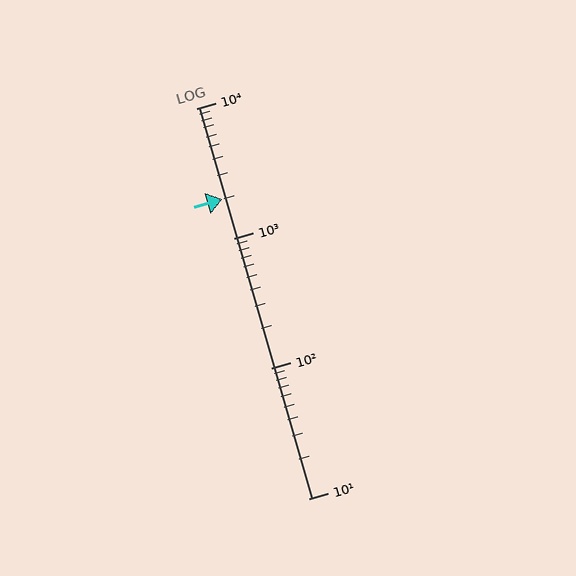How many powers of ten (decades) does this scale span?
The scale spans 3 decades, from 10 to 10000.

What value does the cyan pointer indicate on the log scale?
The pointer indicates approximately 2000.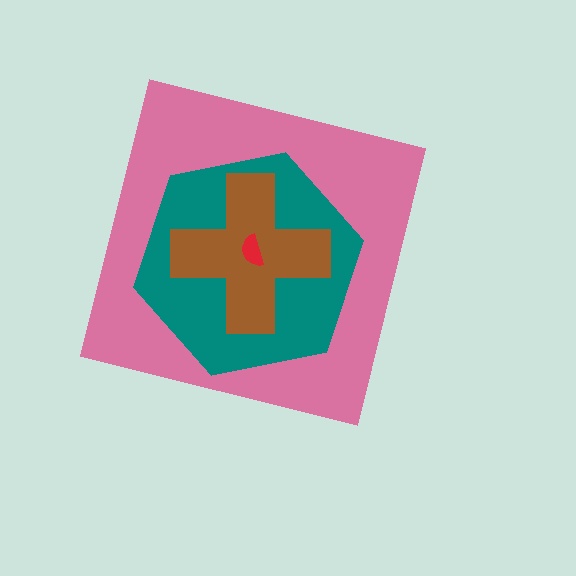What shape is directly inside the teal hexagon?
The brown cross.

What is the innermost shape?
The red semicircle.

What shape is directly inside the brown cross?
The red semicircle.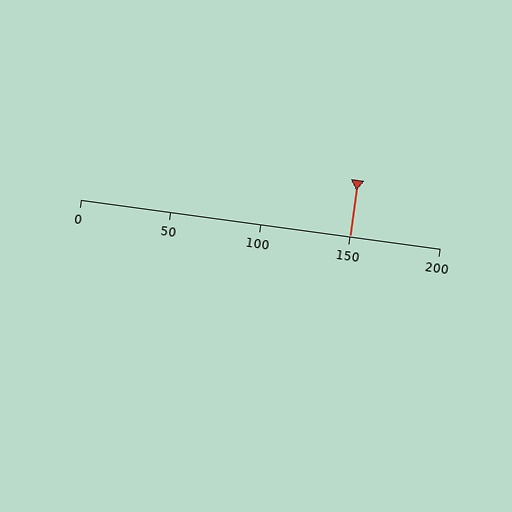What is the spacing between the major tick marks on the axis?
The major ticks are spaced 50 apart.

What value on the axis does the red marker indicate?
The marker indicates approximately 150.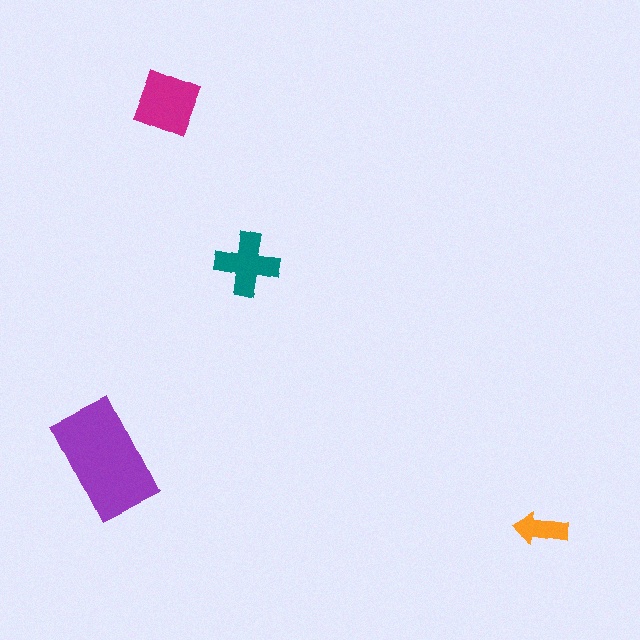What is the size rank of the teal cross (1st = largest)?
3rd.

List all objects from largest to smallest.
The purple rectangle, the magenta square, the teal cross, the orange arrow.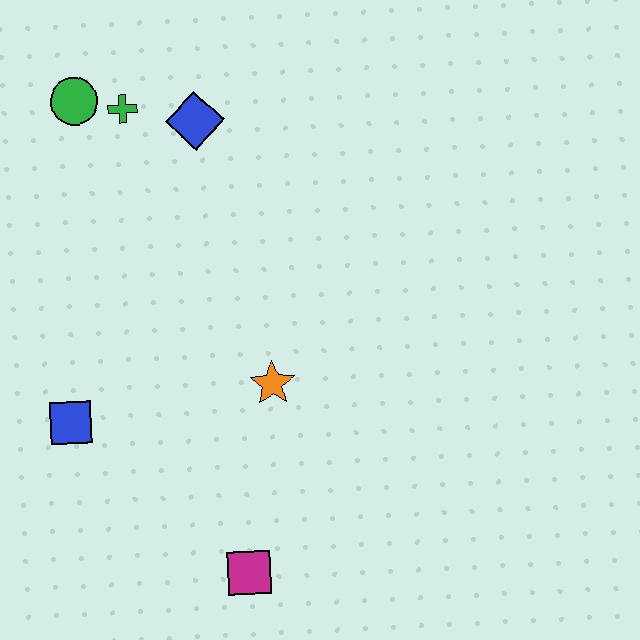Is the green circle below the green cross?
No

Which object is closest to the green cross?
The green circle is closest to the green cross.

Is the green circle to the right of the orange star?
No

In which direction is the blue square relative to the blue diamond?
The blue square is below the blue diamond.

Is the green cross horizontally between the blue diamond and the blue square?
Yes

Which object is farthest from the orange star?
The green circle is farthest from the orange star.